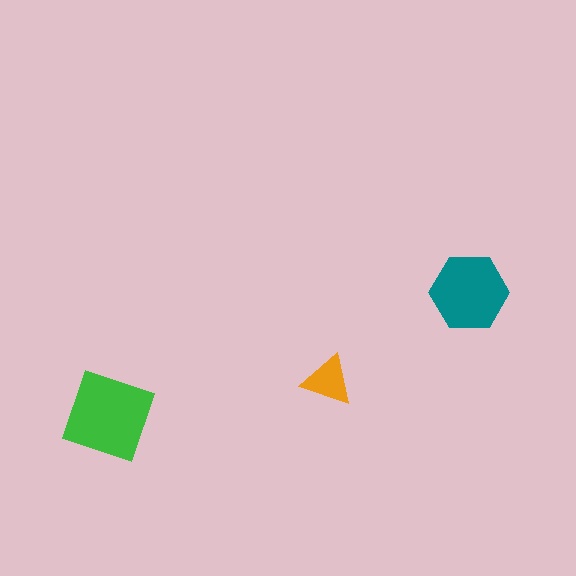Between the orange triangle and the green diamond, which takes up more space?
The green diamond.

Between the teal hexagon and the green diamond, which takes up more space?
The green diamond.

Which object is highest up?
The teal hexagon is topmost.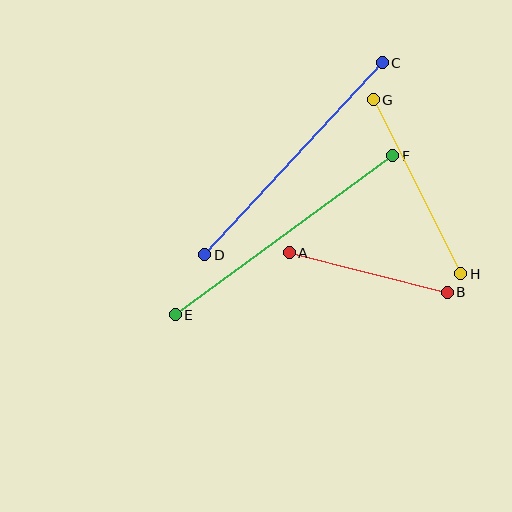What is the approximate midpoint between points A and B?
The midpoint is at approximately (368, 273) pixels.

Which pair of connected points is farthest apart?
Points E and F are farthest apart.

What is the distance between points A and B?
The distance is approximately 163 pixels.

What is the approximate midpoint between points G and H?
The midpoint is at approximately (417, 187) pixels.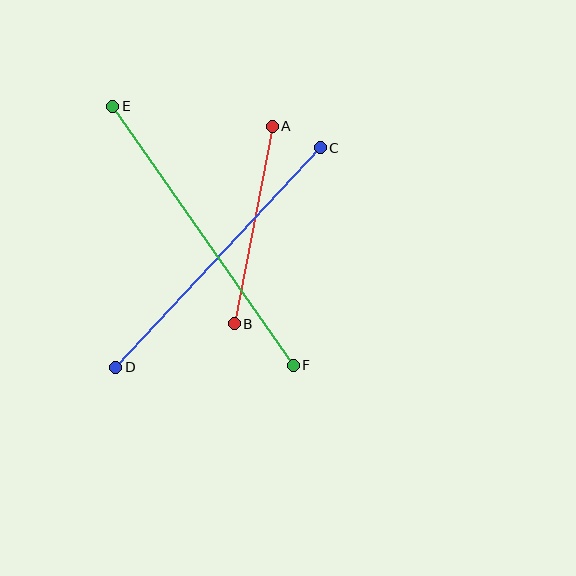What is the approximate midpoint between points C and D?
The midpoint is at approximately (218, 257) pixels.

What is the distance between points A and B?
The distance is approximately 201 pixels.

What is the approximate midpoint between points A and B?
The midpoint is at approximately (253, 225) pixels.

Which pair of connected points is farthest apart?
Points E and F are farthest apart.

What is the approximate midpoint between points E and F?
The midpoint is at approximately (203, 236) pixels.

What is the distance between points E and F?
The distance is approximately 316 pixels.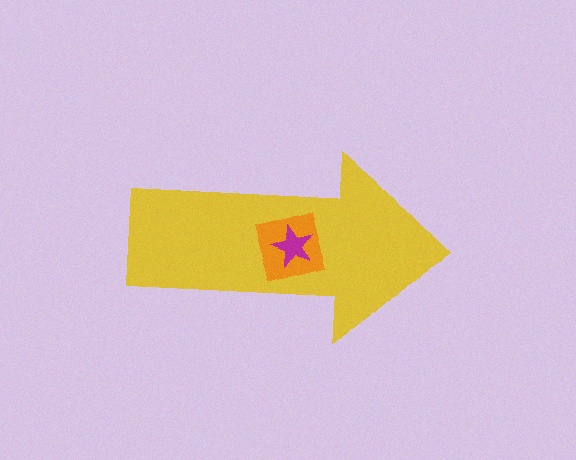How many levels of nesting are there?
3.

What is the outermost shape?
The yellow arrow.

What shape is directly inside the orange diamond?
The magenta star.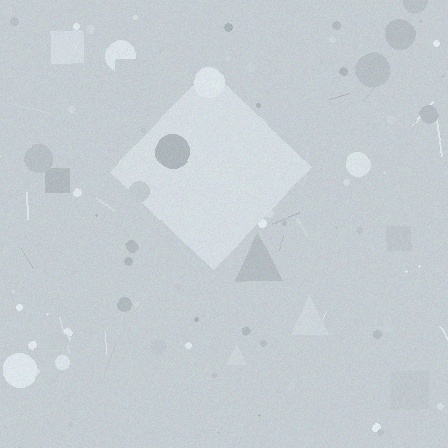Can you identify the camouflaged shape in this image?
The camouflaged shape is a diamond.